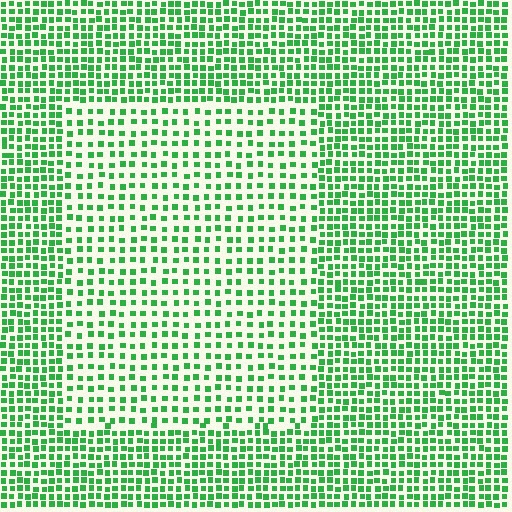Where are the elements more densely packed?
The elements are more densely packed outside the rectangle boundary.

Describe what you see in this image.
The image contains small green elements arranged at two different densities. A rectangle-shaped region is visible where the elements are less densely packed than the surrounding area.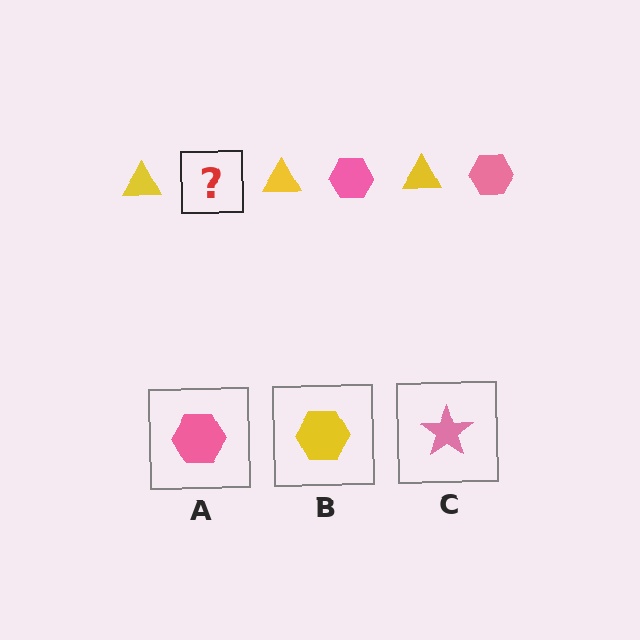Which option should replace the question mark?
Option A.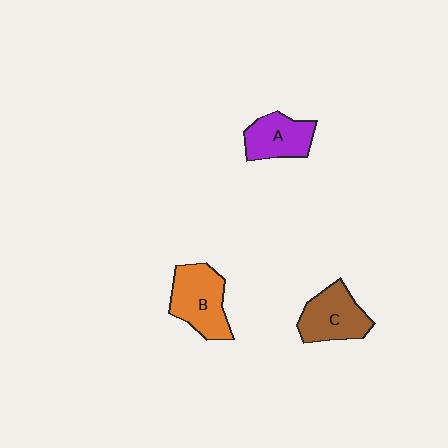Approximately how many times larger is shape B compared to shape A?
Approximately 1.3 times.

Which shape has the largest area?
Shape B (orange).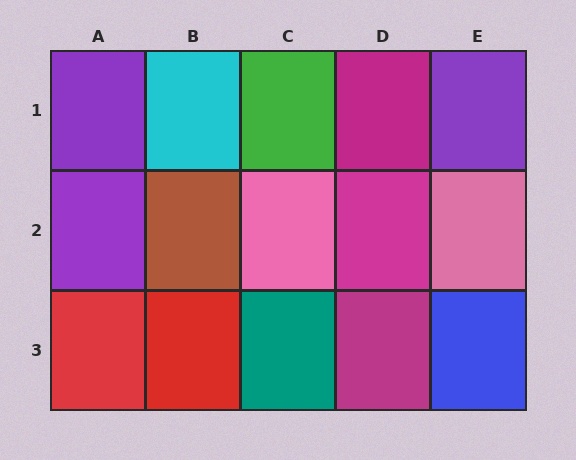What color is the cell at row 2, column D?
Magenta.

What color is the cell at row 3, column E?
Blue.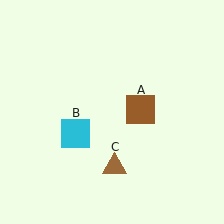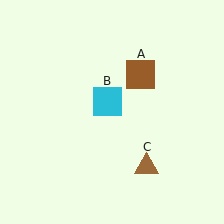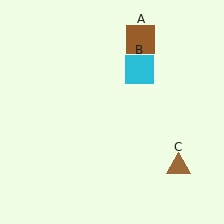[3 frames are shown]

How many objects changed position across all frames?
3 objects changed position: brown square (object A), cyan square (object B), brown triangle (object C).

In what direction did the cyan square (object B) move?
The cyan square (object B) moved up and to the right.